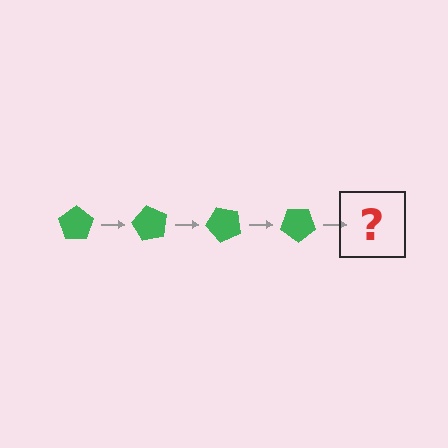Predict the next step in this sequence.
The next step is a green pentagon rotated 240 degrees.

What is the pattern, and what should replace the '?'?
The pattern is that the pentagon rotates 60 degrees each step. The '?' should be a green pentagon rotated 240 degrees.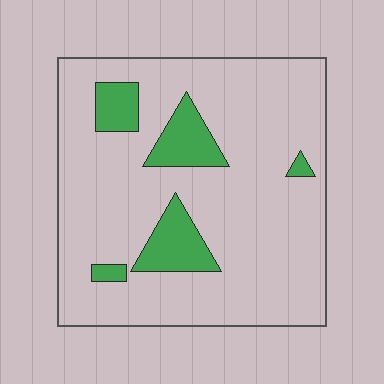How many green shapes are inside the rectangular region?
5.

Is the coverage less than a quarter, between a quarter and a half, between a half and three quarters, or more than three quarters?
Less than a quarter.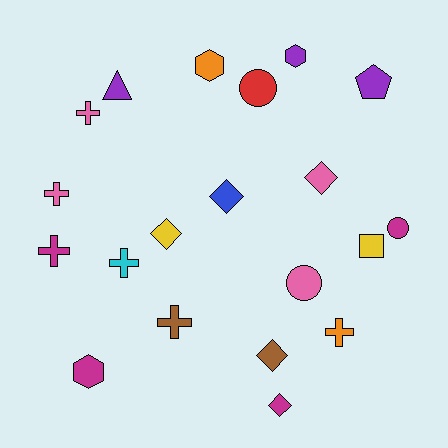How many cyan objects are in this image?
There is 1 cyan object.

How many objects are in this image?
There are 20 objects.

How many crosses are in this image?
There are 6 crosses.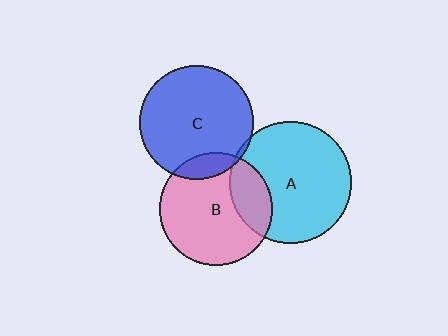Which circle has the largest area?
Circle A (cyan).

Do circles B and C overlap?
Yes.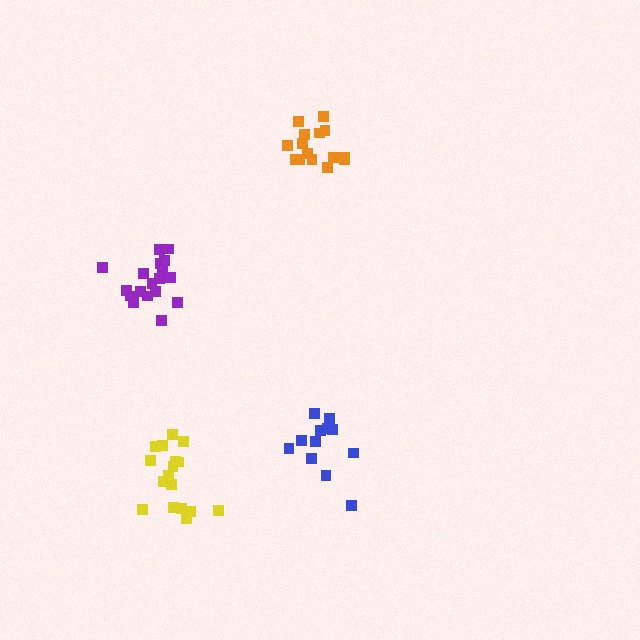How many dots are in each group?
Group 1: 17 dots, Group 2: 18 dots, Group 3: 15 dots, Group 4: 12 dots (62 total).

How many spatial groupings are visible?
There are 4 spatial groupings.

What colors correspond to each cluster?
The clusters are colored: yellow, purple, orange, blue.